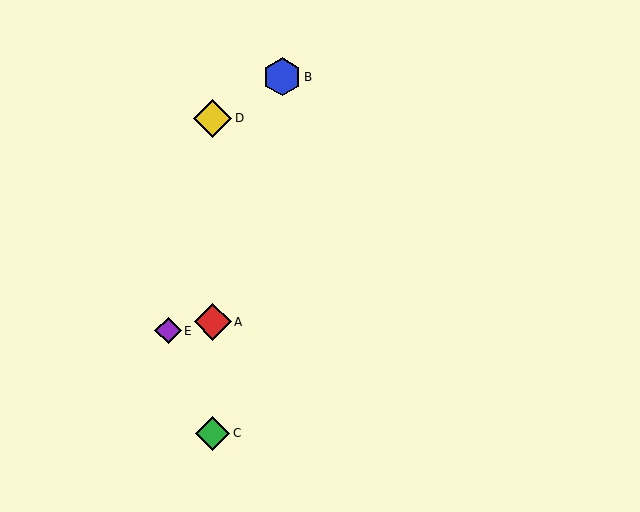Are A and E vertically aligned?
No, A is at x≈213 and E is at x≈168.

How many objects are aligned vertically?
3 objects (A, C, D) are aligned vertically.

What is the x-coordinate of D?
Object D is at x≈213.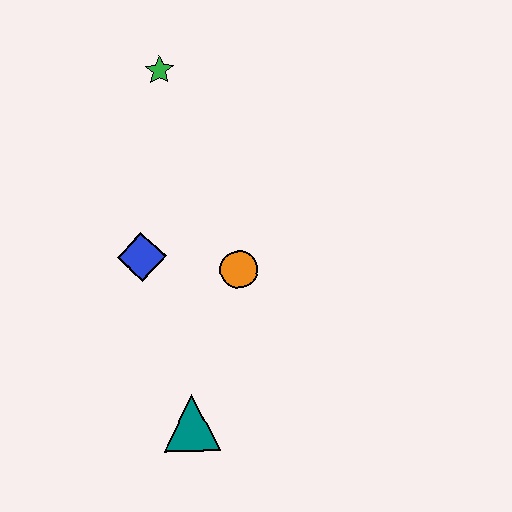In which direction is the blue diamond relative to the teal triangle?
The blue diamond is above the teal triangle.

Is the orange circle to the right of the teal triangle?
Yes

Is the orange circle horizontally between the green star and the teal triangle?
No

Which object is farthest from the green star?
The teal triangle is farthest from the green star.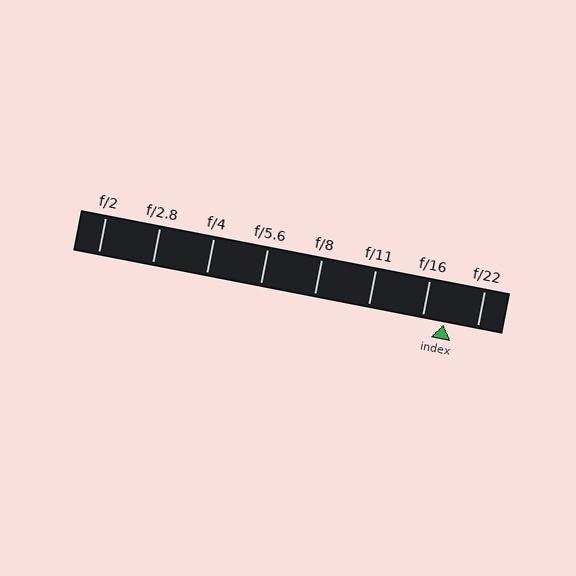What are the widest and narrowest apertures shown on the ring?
The widest aperture shown is f/2 and the narrowest is f/22.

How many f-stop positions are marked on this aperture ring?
There are 8 f-stop positions marked.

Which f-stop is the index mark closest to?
The index mark is closest to f/16.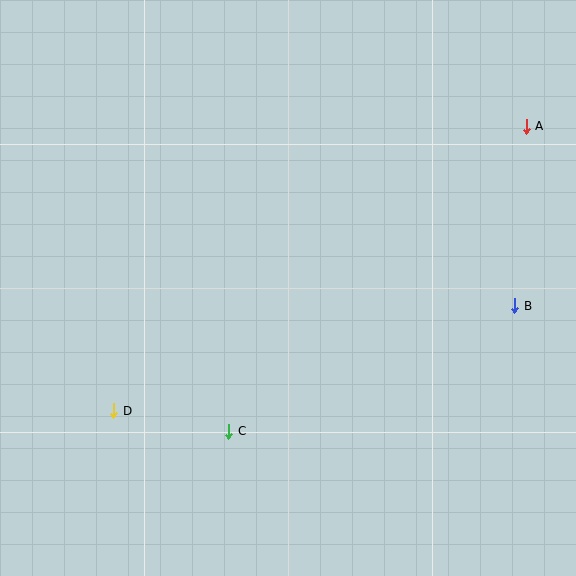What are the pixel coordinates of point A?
Point A is at (526, 126).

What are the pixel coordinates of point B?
Point B is at (515, 306).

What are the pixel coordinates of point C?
Point C is at (229, 431).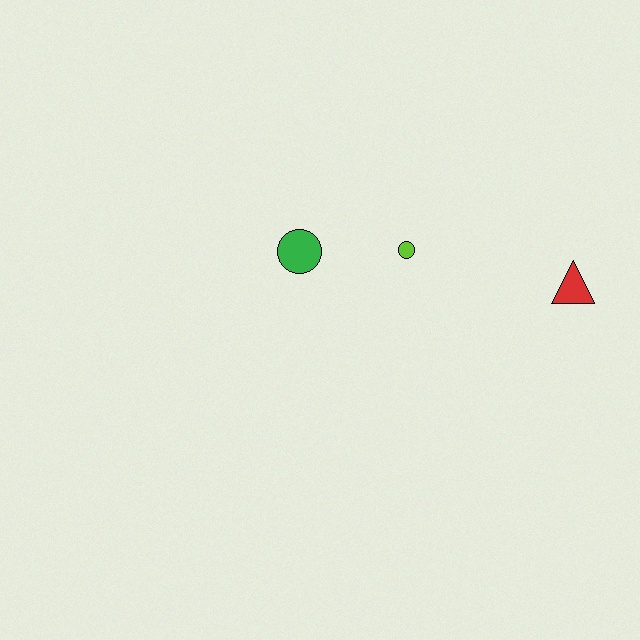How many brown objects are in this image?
There are no brown objects.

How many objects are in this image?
There are 3 objects.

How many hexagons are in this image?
There are no hexagons.